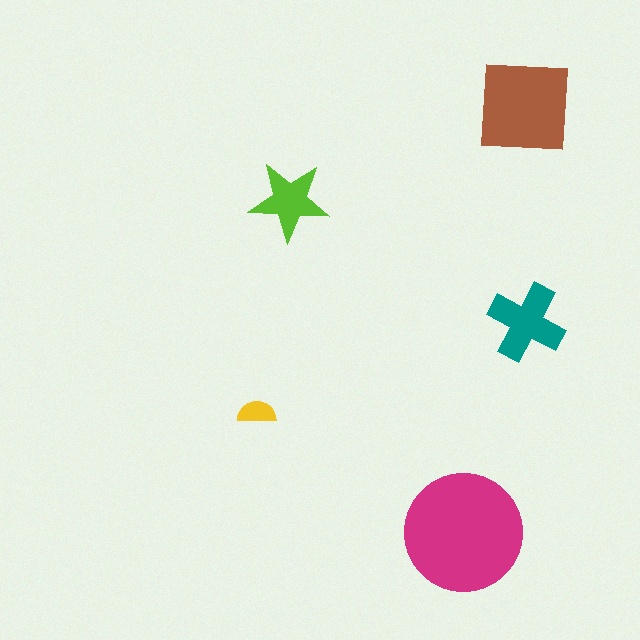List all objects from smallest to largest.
The yellow semicircle, the lime star, the teal cross, the brown square, the magenta circle.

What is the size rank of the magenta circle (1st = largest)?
1st.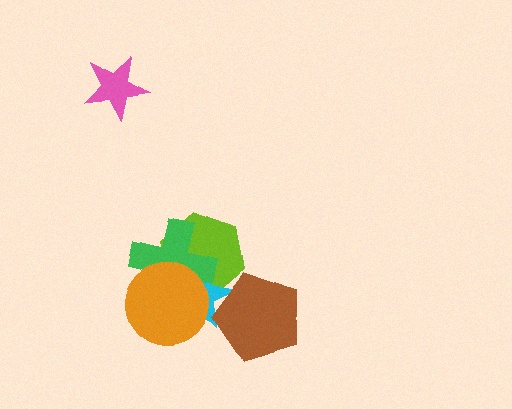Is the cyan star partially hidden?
Yes, it is partially covered by another shape.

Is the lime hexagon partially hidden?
Yes, it is partially covered by another shape.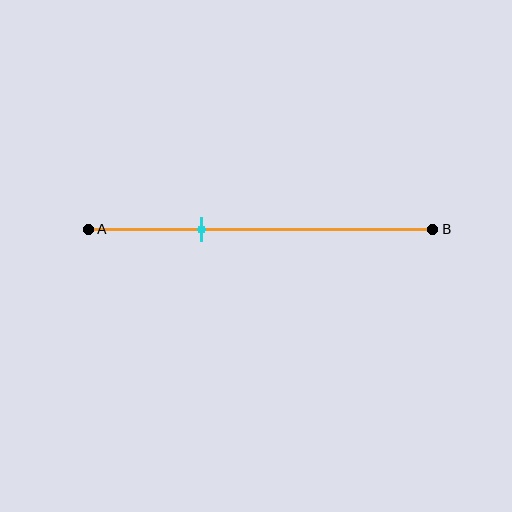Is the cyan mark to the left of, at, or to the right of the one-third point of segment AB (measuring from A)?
The cyan mark is approximately at the one-third point of segment AB.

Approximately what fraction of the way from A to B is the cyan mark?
The cyan mark is approximately 35% of the way from A to B.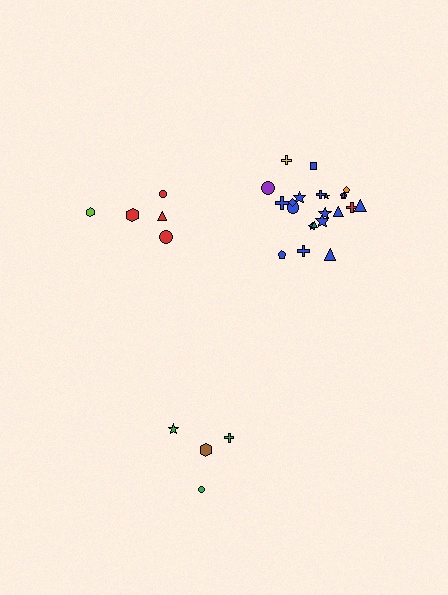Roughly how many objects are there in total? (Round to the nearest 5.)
Roughly 30 objects in total.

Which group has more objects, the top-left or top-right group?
The top-right group.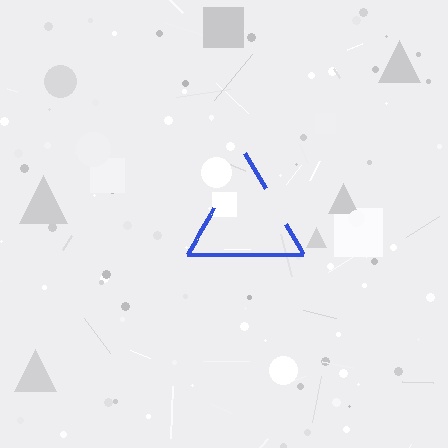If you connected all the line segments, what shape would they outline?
They would outline a triangle.